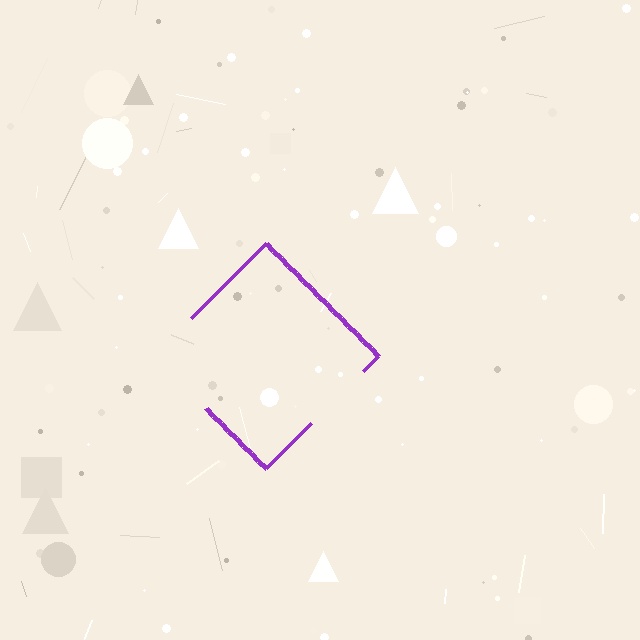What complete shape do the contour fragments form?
The contour fragments form a diamond.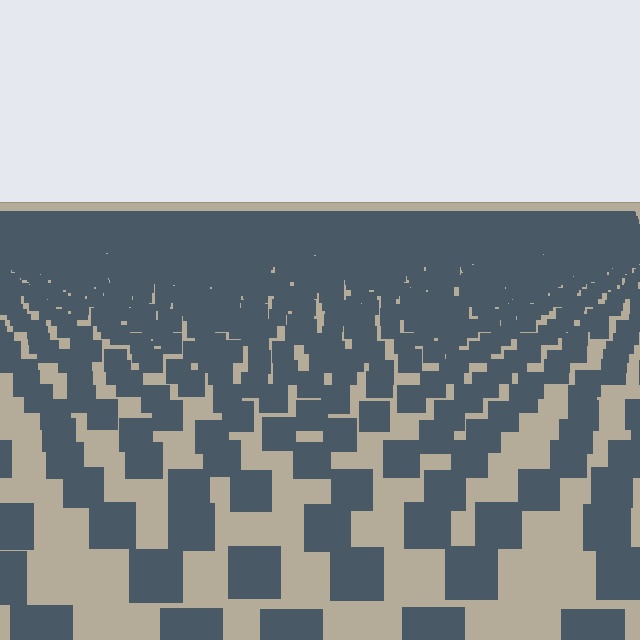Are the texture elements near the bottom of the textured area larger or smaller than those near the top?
Larger. Near the bottom, elements are closer to the viewer and appear at a bigger on-screen size.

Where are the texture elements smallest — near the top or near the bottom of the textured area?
Near the top.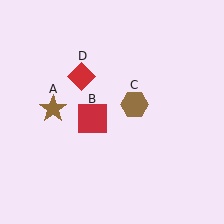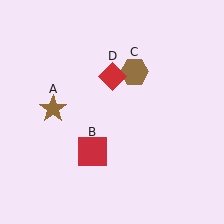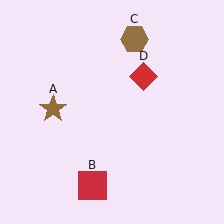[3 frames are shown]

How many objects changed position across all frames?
3 objects changed position: red square (object B), brown hexagon (object C), red diamond (object D).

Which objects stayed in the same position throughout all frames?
Brown star (object A) remained stationary.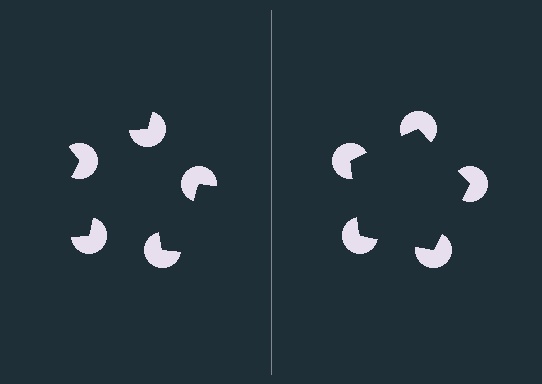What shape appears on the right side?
An illusory pentagon.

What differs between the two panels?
The pac-man discs are positioned identically on both sides; only the wedge orientations differ. On the right they align to a pentagon; on the left they are misaligned.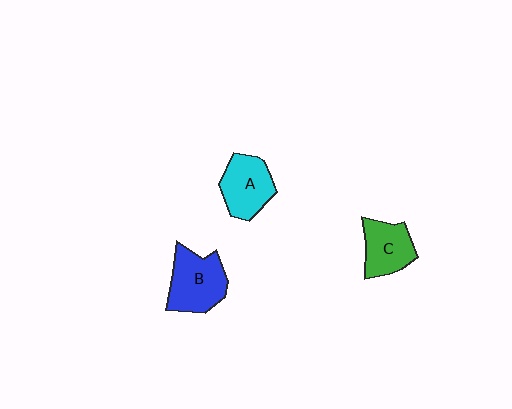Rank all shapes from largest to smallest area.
From largest to smallest: B (blue), A (cyan), C (green).